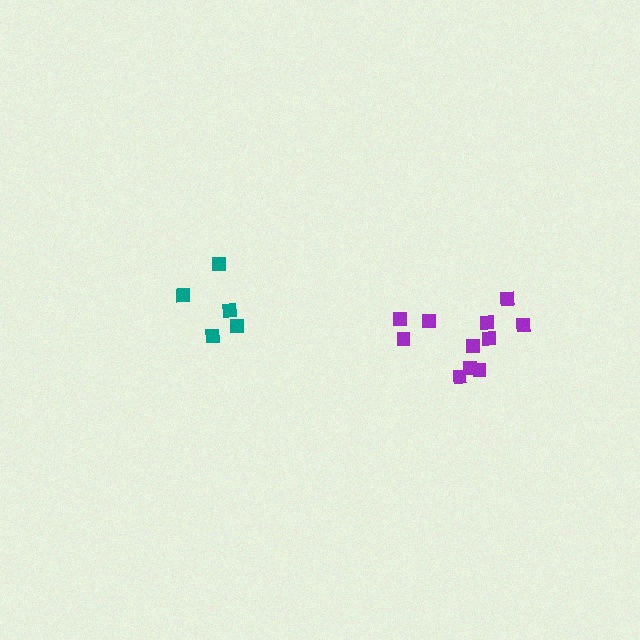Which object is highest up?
The teal cluster is topmost.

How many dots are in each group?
Group 1: 5 dots, Group 2: 11 dots (16 total).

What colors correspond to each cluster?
The clusters are colored: teal, purple.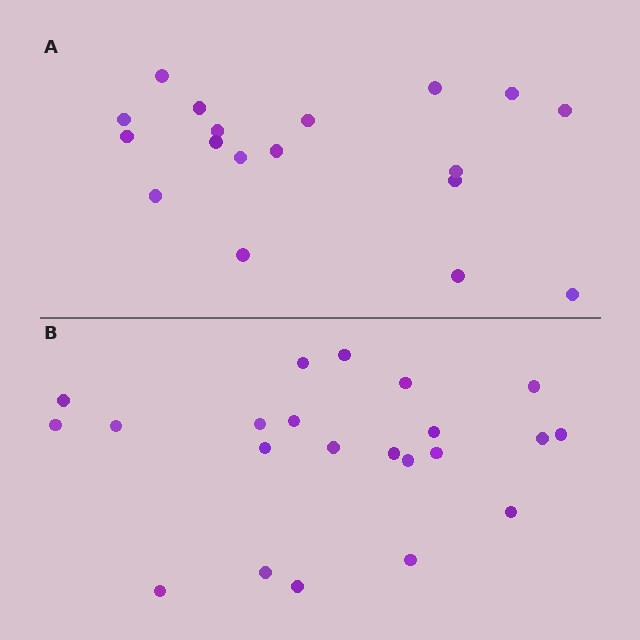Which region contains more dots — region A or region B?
Region B (the bottom region) has more dots.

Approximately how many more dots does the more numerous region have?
Region B has about 4 more dots than region A.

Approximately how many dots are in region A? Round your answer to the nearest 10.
About 20 dots. (The exact count is 18, which rounds to 20.)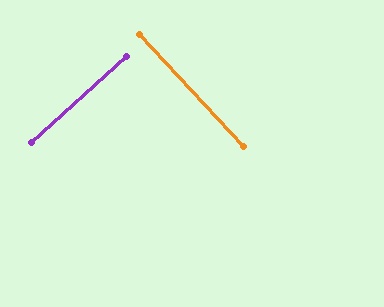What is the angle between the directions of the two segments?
Approximately 89 degrees.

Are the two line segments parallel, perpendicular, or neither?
Perpendicular — they meet at approximately 89°.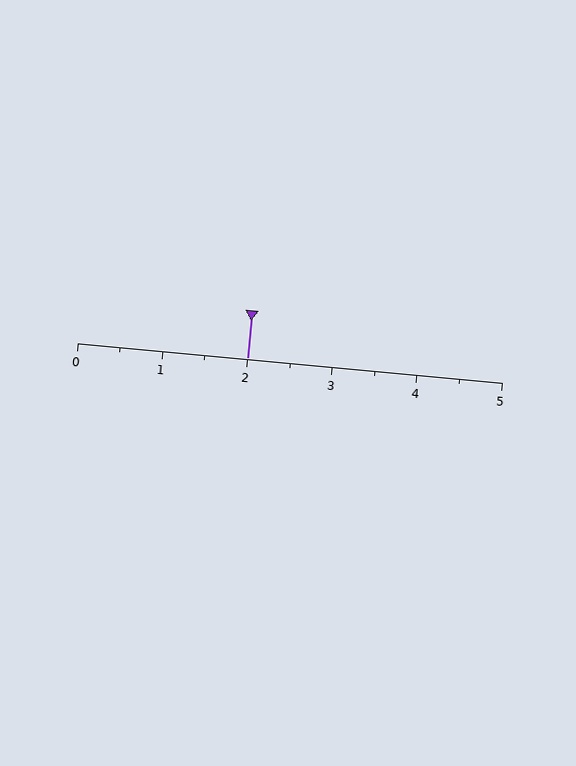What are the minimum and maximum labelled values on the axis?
The axis runs from 0 to 5.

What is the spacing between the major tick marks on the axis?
The major ticks are spaced 1 apart.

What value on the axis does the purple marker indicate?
The marker indicates approximately 2.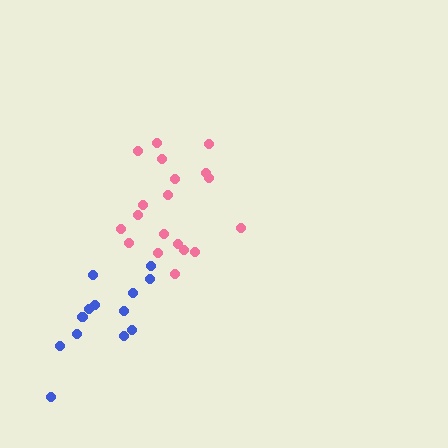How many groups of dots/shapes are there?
There are 2 groups.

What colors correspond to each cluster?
The clusters are colored: blue, pink.